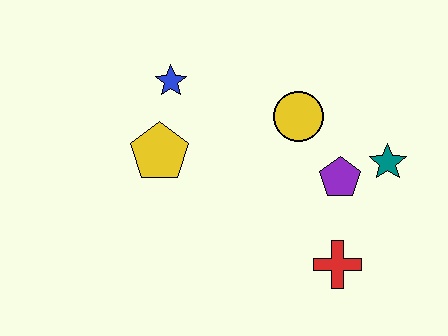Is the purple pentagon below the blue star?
Yes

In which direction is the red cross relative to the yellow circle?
The red cross is below the yellow circle.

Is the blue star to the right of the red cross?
No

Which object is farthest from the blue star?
The red cross is farthest from the blue star.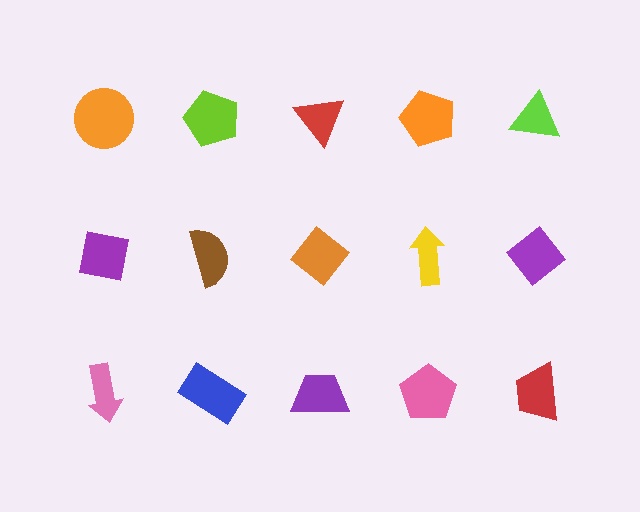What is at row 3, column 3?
A purple trapezoid.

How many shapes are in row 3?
5 shapes.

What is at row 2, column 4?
A yellow arrow.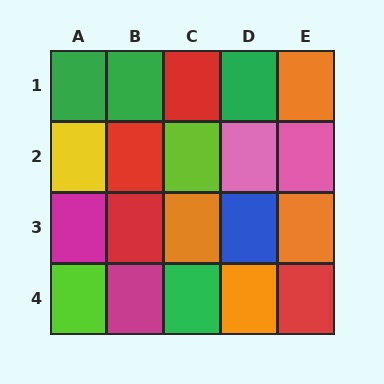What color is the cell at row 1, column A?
Green.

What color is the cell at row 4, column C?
Green.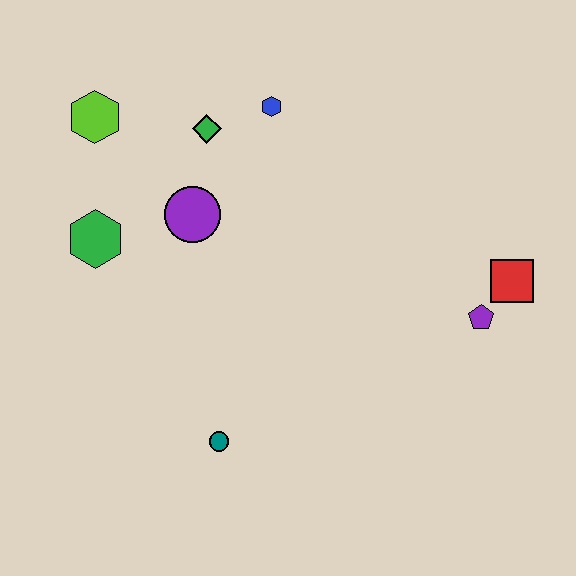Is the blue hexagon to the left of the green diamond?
No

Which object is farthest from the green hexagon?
The red square is farthest from the green hexagon.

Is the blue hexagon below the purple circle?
No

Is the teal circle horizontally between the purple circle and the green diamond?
No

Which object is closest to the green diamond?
The blue hexagon is closest to the green diamond.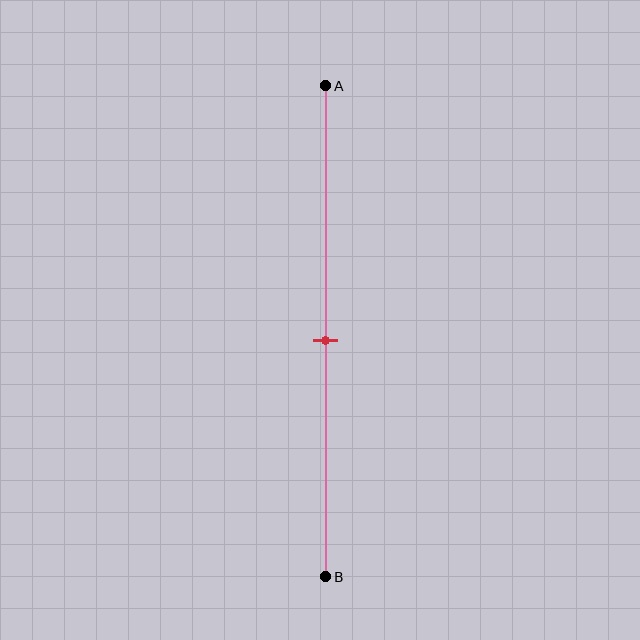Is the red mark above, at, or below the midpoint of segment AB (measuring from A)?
The red mark is approximately at the midpoint of segment AB.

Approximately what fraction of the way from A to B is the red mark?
The red mark is approximately 50% of the way from A to B.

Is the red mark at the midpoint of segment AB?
Yes, the mark is approximately at the midpoint.